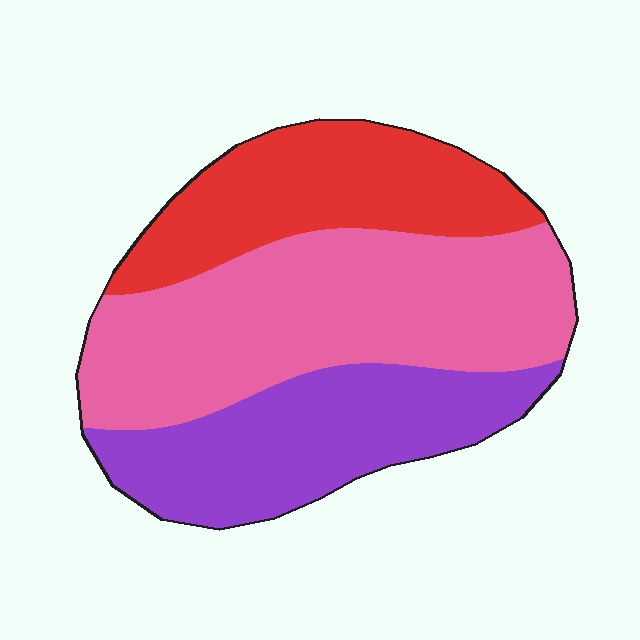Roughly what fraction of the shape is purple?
Purple takes up between a quarter and a half of the shape.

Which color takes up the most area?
Pink, at roughly 45%.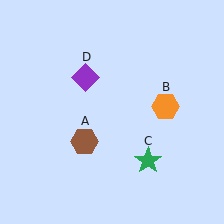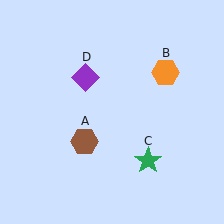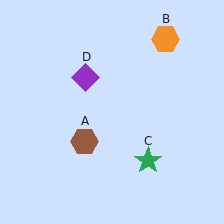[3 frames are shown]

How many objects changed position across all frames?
1 object changed position: orange hexagon (object B).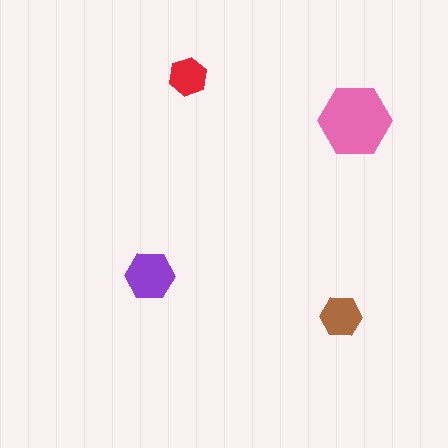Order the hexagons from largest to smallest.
the pink one, the purple one, the brown one, the red one.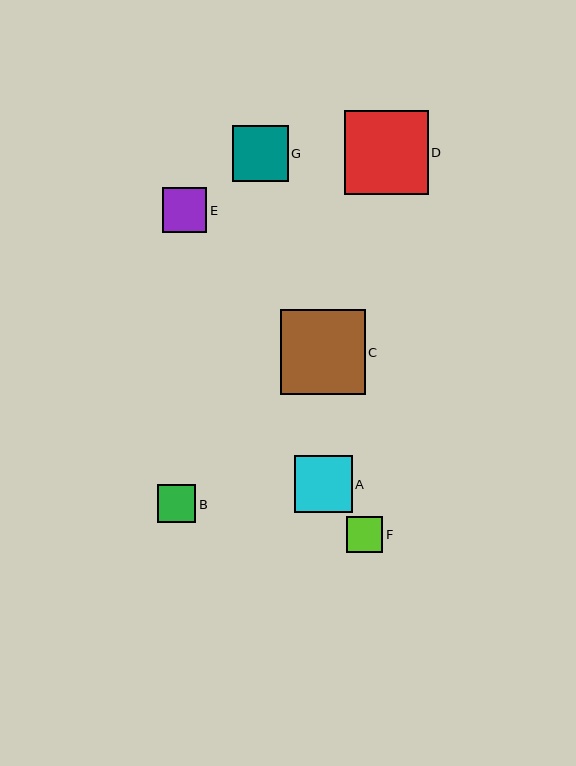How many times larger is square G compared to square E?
Square G is approximately 1.3 times the size of square E.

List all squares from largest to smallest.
From largest to smallest: C, D, A, G, E, B, F.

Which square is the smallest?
Square F is the smallest with a size of approximately 36 pixels.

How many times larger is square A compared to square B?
Square A is approximately 1.5 times the size of square B.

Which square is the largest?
Square C is the largest with a size of approximately 85 pixels.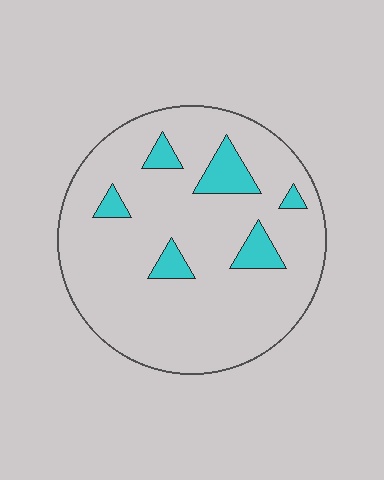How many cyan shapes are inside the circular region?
6.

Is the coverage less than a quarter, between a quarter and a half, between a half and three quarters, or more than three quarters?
Less than a quarter.